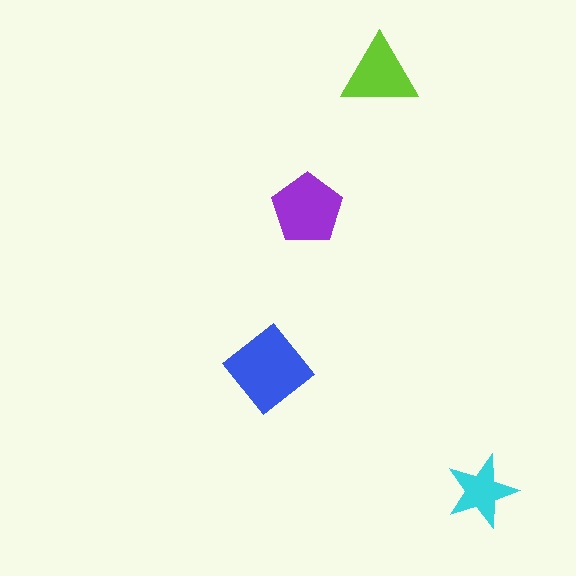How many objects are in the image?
There are 4 objects in the image.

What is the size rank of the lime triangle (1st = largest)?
3rd.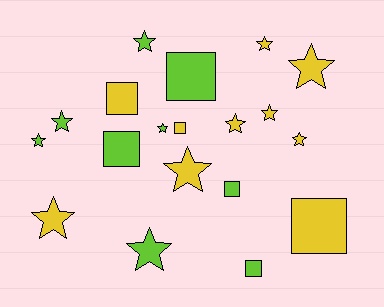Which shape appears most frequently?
Star, with 12 objects.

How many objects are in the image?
There are 19 objects.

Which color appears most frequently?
Yellow, with 10 objects.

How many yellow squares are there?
There are 3 yellow squares.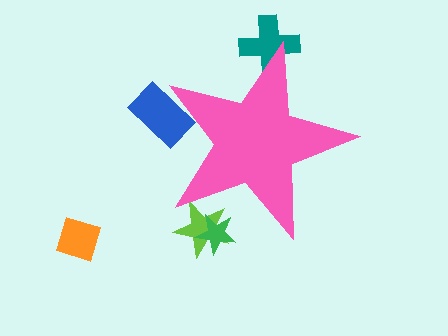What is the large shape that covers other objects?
A pink star.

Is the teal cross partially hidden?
Yes, the teal cross is partially hidden behind the pink star.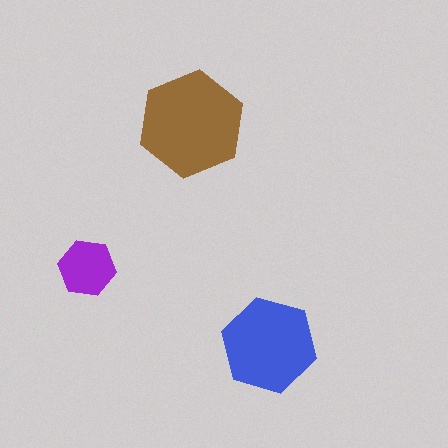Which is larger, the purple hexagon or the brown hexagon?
The brown one.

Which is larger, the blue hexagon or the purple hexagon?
The blue one.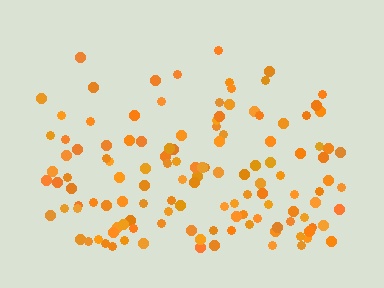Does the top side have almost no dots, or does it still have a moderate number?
Still a moderate number, just noticeably fewer than the bottom.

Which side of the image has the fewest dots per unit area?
The top.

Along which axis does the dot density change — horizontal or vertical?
Vertical.